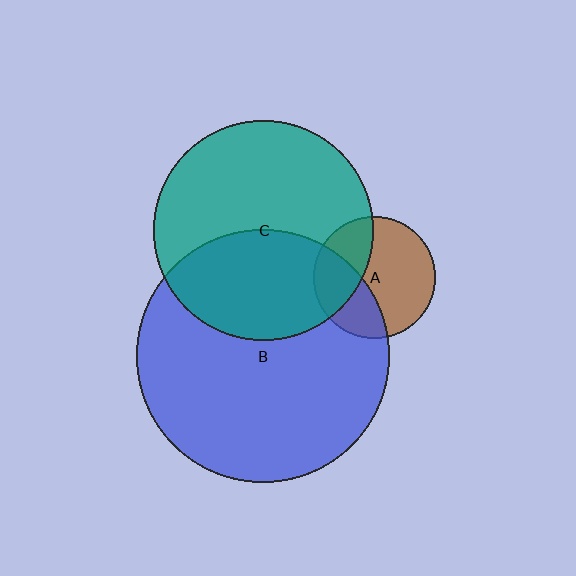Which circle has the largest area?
Circle B (blue).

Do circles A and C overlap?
Yes.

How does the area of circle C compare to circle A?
Approximately 3.2 times.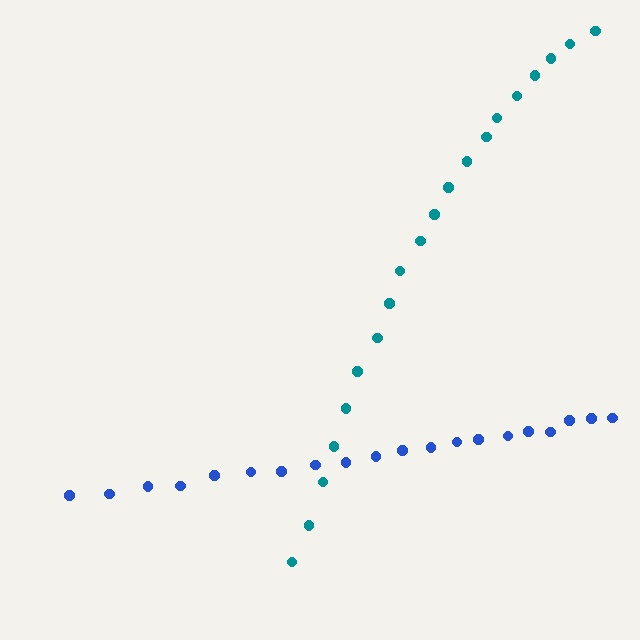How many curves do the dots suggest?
There are 2 distinct paths.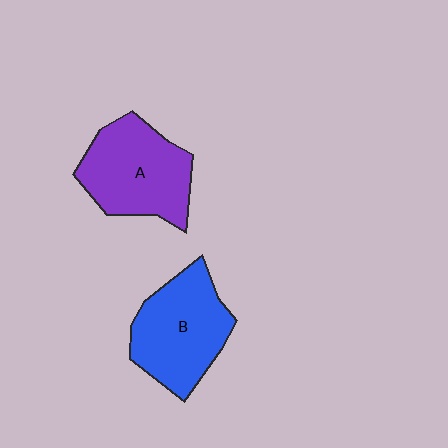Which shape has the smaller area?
Shape B (blue).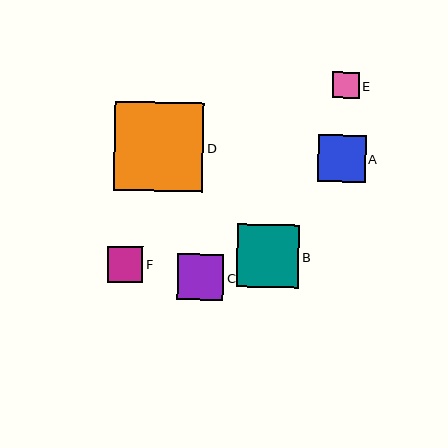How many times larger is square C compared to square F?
Square C is approximately 1.3 times the size of square F.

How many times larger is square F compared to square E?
Square F is approximately 1.3 times the size of square E.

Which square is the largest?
Square D is the largest with a size of approximately 90 pixels.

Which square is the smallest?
Square E is the smallest with a size of approximately 26 pixels.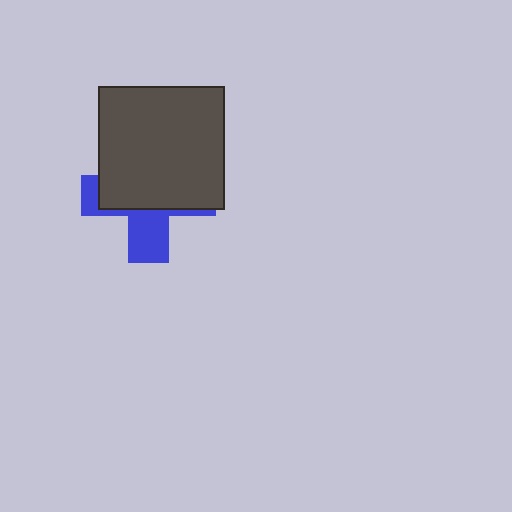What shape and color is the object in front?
The object in front is a dark gray rectangle.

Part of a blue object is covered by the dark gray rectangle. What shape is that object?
It is a cross.